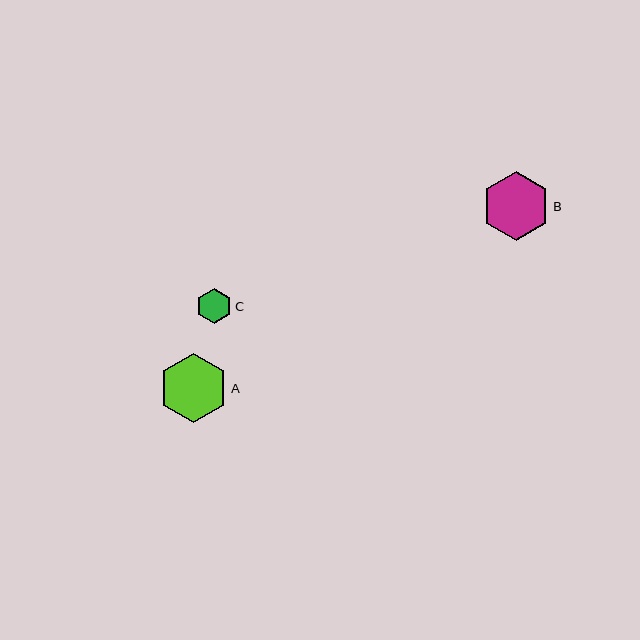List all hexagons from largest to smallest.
From largest to smallest: A, B, C.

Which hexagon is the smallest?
Hexagon C is the smallest with a size of approximately 35 pixels.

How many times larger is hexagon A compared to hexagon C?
Hexagon A is approximately 2.0 times the size of hexagon C.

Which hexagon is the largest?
Hexagon A is the largest with a size of approximately 70 pixels.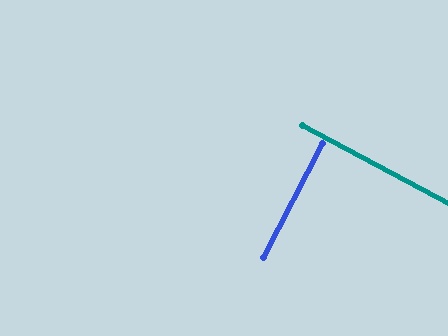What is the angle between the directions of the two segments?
Approximately 89 degrees.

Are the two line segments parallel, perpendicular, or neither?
Perpendicular — they meet at approximately 89°.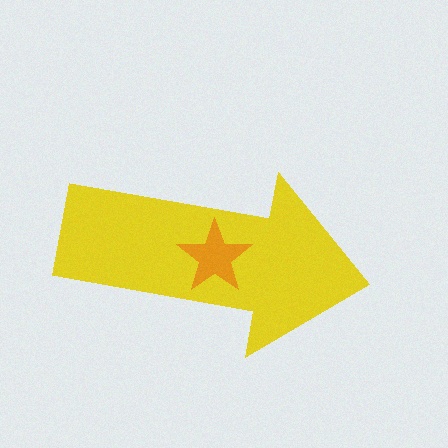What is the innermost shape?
The orange star.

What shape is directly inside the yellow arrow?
The orange star.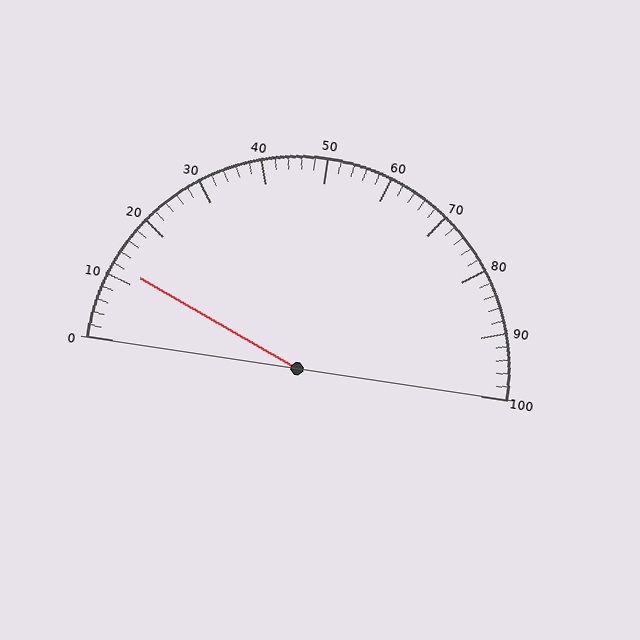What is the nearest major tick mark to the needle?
The nearest major tick mark is 10.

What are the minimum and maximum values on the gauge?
The gauge ranges from 0 to 100.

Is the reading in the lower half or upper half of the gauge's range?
The reading is in the lower half of the range (0 to 100).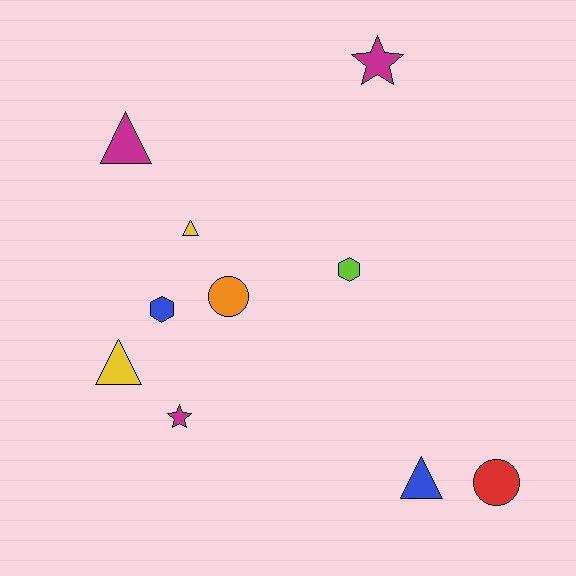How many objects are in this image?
There are 10 objects.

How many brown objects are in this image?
There are no brown objects.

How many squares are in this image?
There are no squares.